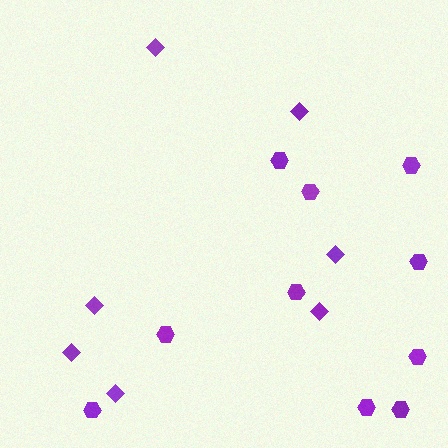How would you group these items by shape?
There are 2 groups: one group of diamonds (7) and one group of hexagons (10).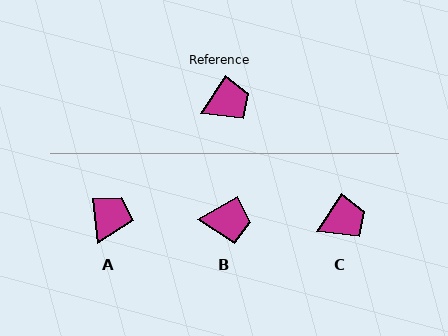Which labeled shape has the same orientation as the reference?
C.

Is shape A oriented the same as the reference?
No, it is off by about 40 degrees.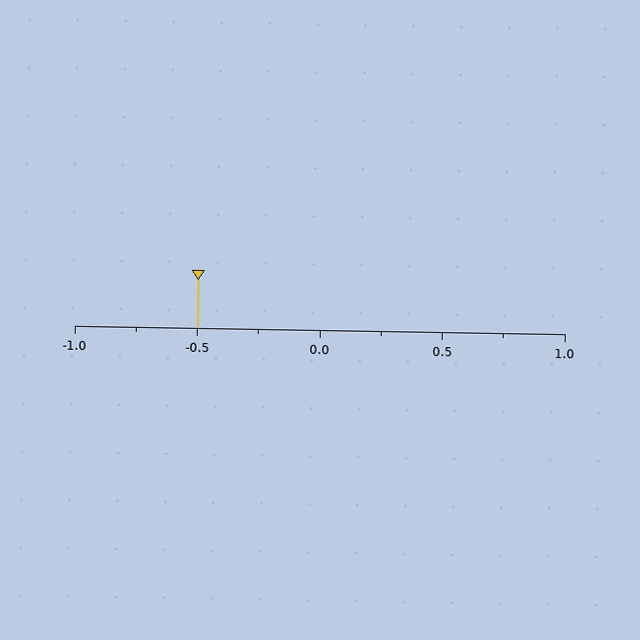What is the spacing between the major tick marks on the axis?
The major ticks are spaced 0.5 apart.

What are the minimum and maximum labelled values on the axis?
The axis runs from -1.0 to 1.0.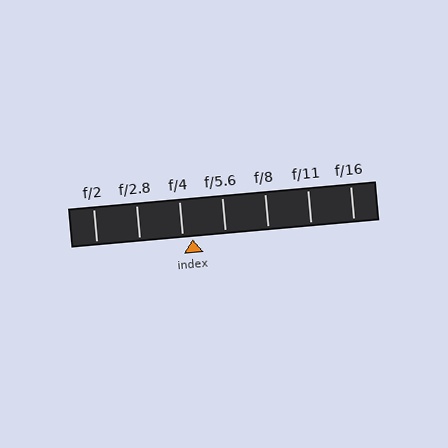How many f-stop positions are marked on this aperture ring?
There are 7 f-stop positions marked.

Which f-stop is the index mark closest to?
The index mark is closest to f/4.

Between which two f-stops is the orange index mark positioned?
The index mark is between f/4 and f/5.6.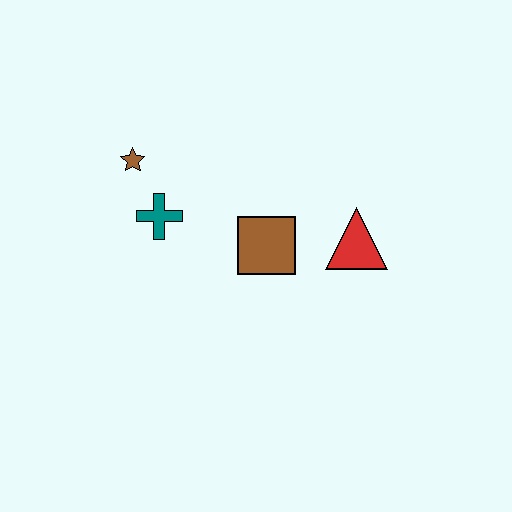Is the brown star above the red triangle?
Yes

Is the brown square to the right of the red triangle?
No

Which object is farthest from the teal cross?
The red triangle is farthest from the teal cross.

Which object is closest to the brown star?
The teal cross is closest to the brown star.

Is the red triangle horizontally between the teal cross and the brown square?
No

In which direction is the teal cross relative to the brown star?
The teal cross is below the brown star.